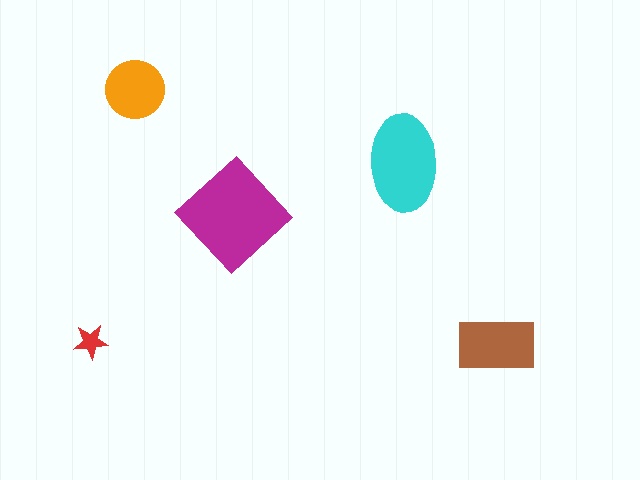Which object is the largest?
The magenta diamond.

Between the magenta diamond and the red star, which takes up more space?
The magenta diamond.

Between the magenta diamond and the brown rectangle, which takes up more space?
The magenta diamond.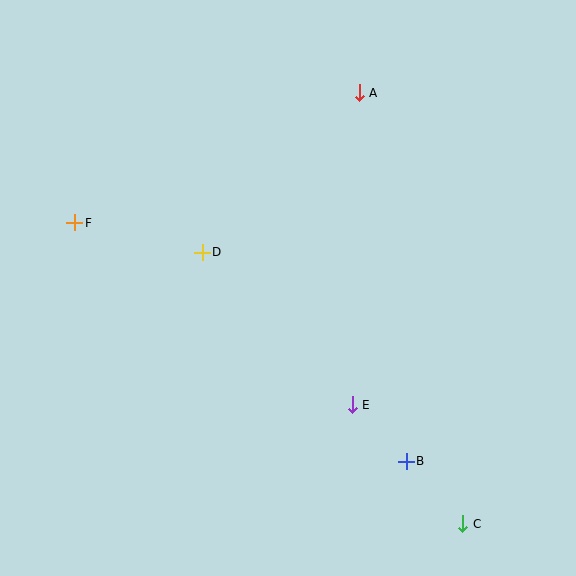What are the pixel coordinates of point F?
Point F is at (75, 223).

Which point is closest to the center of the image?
Point D at (202, 252) is closest to the center.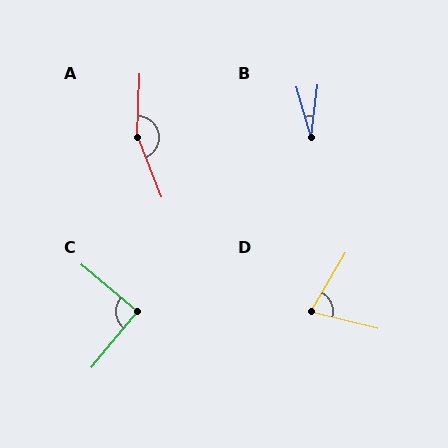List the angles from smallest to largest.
B (23°), D (74°), C (90°), A (156°).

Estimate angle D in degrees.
Approximately 74 degrees.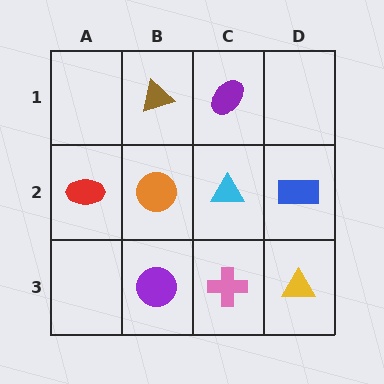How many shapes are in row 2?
4 shapes.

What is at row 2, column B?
An orange circle.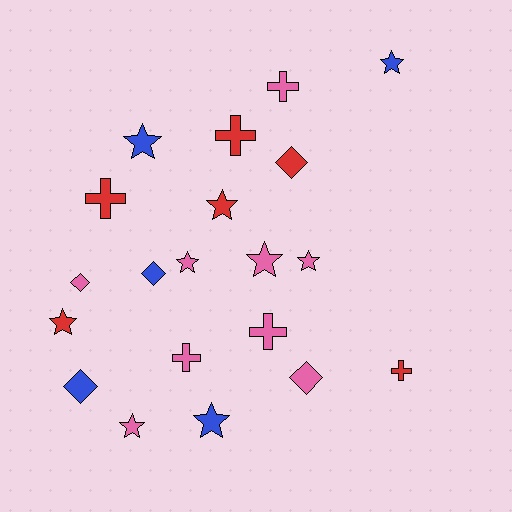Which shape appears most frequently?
Star, with 9 objects.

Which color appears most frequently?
Pink, with 9 objects.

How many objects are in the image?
There are 20 objects.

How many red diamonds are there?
There is 1 red diamond.